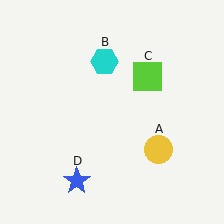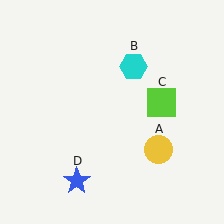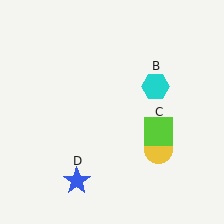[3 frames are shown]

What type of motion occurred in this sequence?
The cyan hexagon (object B), lime square (object C) rotated clockwise around the center of the scene.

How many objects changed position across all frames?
2 objects changed position: cyan hexagon (object B), lime square (object C).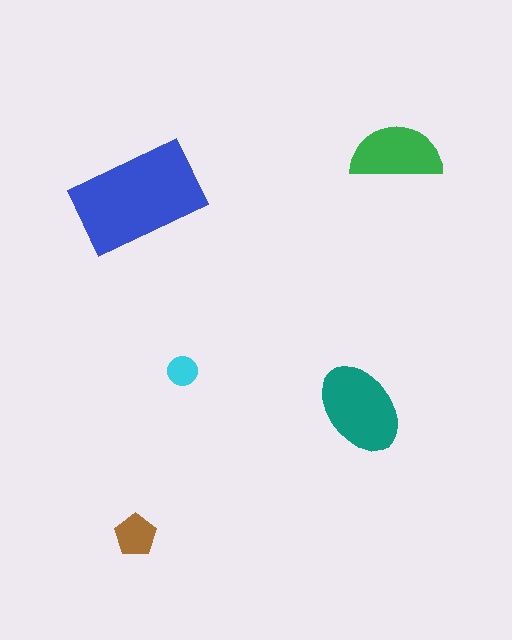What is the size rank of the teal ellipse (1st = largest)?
2nd.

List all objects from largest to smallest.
The blue rectangle, the teal ellipse, the green semicircle, the brown pentagon, the cyan circle.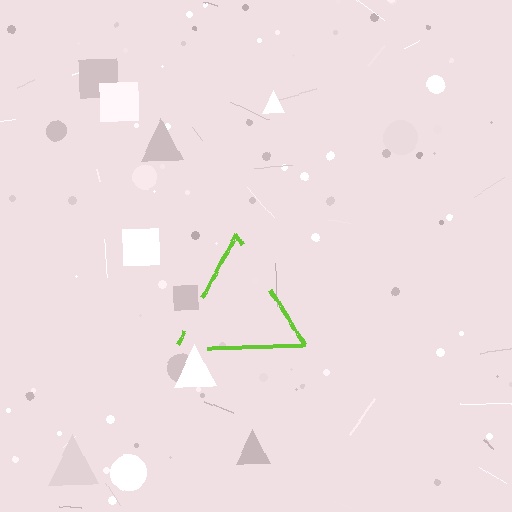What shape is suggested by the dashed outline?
The dashed outline suggests a triangle.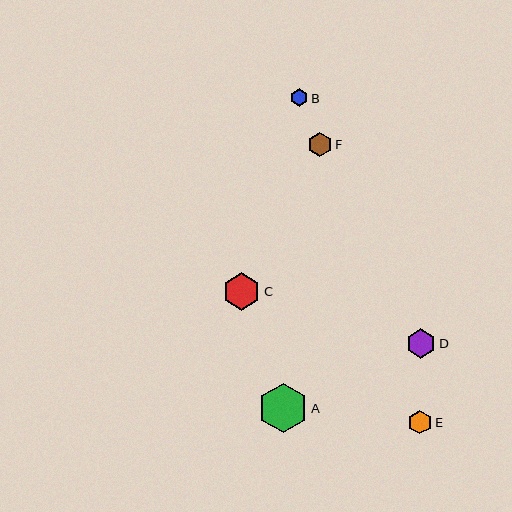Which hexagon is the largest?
Hexagon A is the largest with a size of approximately 49 pixels.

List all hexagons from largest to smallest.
From largest to smallest: A, C, D, F, E, B.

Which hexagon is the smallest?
Hexagon B is the smallest with a size of approximately 17 pixels.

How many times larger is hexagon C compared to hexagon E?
Hexagon C is approximately 1.6 times the size of hexagon E.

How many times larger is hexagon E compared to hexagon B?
Hexagon E is approximately 1.4 times the size of hexagon B.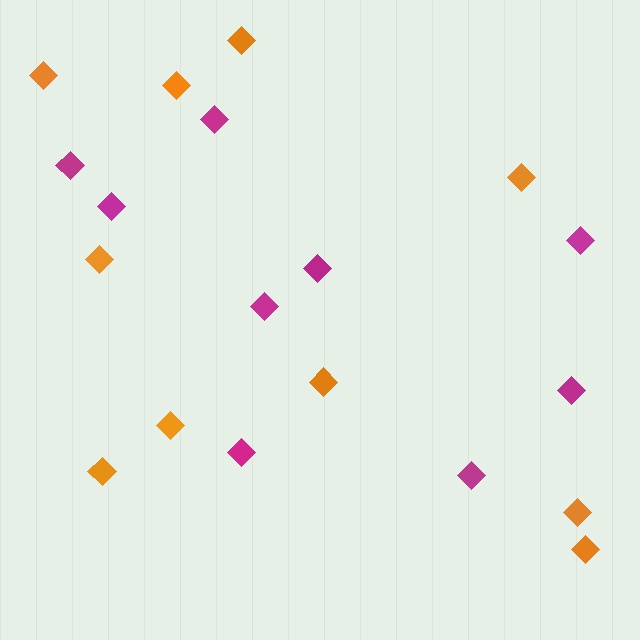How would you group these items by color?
There are 2 groups: one group of orange diamonds (10) and one group of magenta diamonds (9).